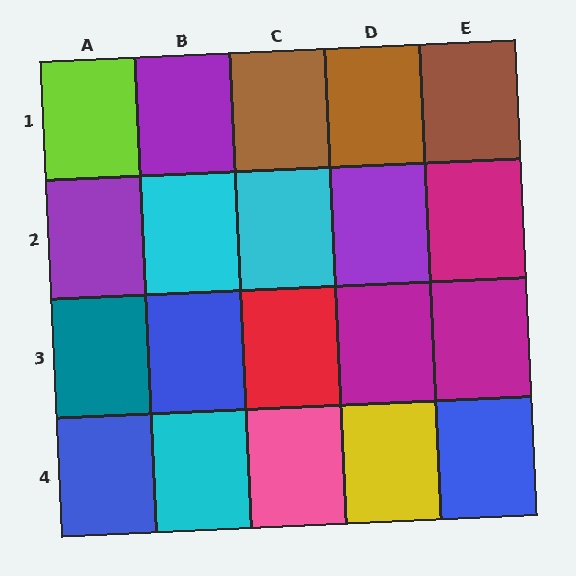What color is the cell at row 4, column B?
Cyan.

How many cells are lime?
1 cell is lime.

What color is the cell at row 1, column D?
Brown.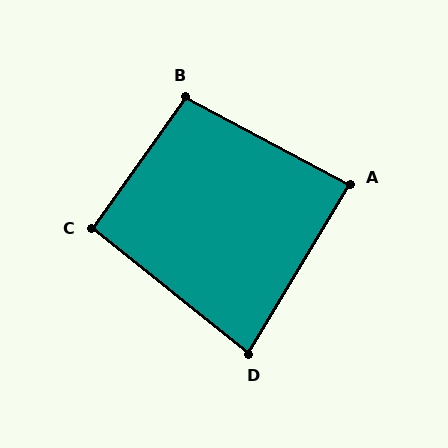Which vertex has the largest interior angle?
B, at approximately 98 degrees.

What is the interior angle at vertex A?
Approximately 87 degrees (approximately right).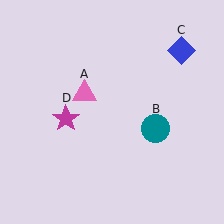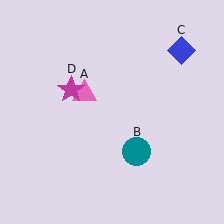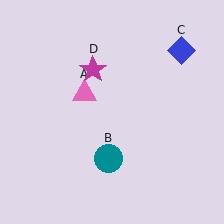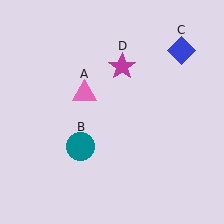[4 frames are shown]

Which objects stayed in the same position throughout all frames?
Pink triangle (object A) and blue diamond (object C) remained stationary.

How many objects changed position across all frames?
2 objects changed position: teal circle (object B), magenta star (object D).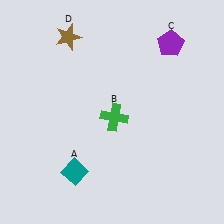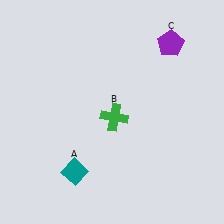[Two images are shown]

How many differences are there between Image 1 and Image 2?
There is 1 difference between the two images.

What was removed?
The brown star (D) was removed in Image 2.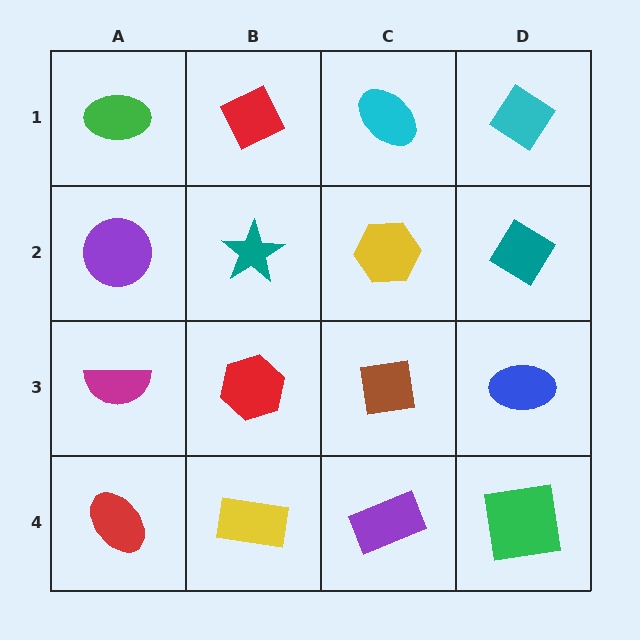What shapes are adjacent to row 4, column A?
A magenta semicircle (row 3, column A), a yellow rectangle (row 4, column B).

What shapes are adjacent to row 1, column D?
A teal diamond (row 2, column D), a cyan ellipse (row 1, column C).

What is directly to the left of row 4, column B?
A red ellipse.